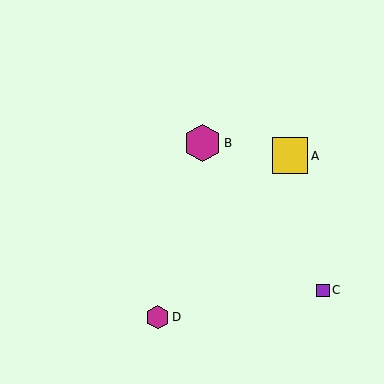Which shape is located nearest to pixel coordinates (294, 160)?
The yellow square (labeled A) at (290, 156) is nearest to that location.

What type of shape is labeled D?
Shape D is a magenta hexagon.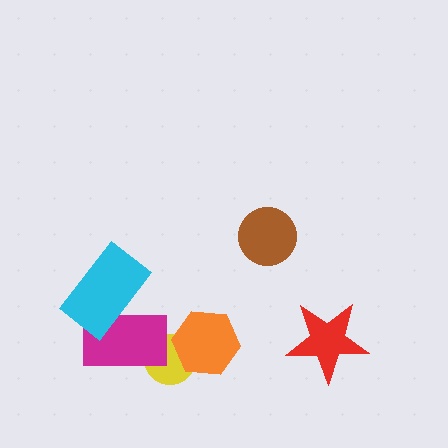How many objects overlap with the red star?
0 objects overlap with the red star.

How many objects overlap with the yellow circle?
2 objects overlap with the yellow circle.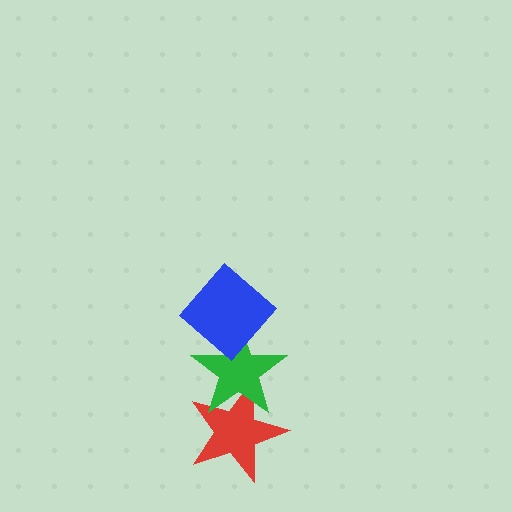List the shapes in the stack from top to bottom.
From top to bottom: the blue diamond, the green star, the red star.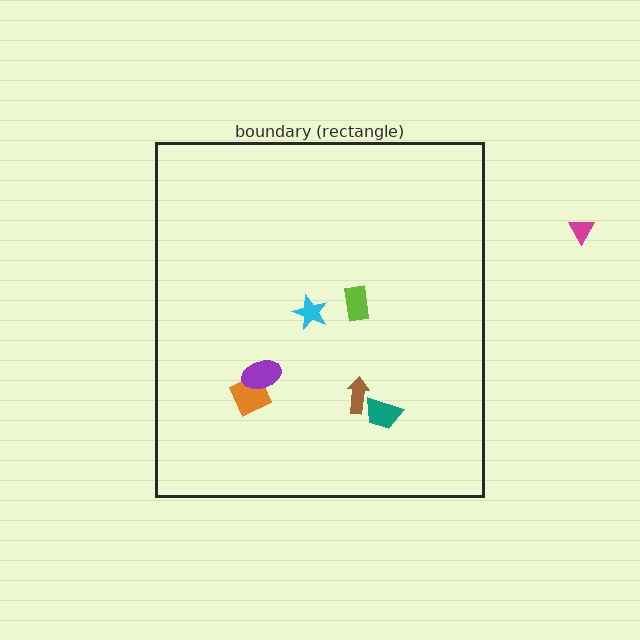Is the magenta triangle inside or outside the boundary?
Outside.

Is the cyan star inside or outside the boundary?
Inside.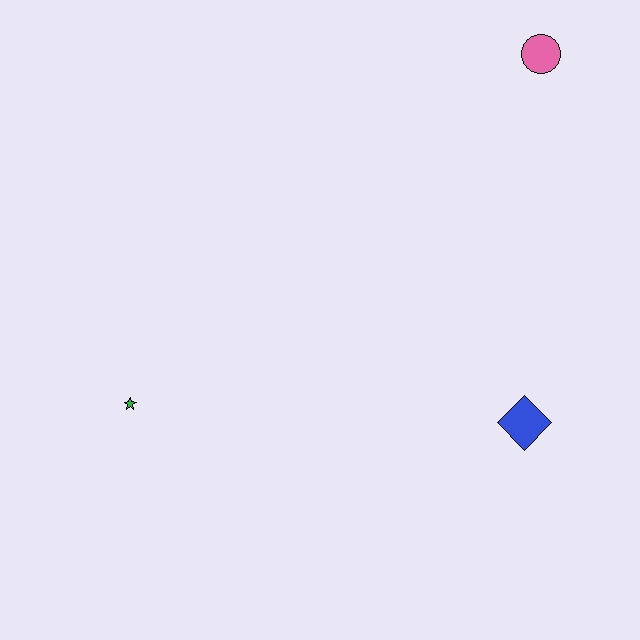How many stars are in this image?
There is 1 star.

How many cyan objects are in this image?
There are no cyan objects.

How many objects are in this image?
There are 3 objects.